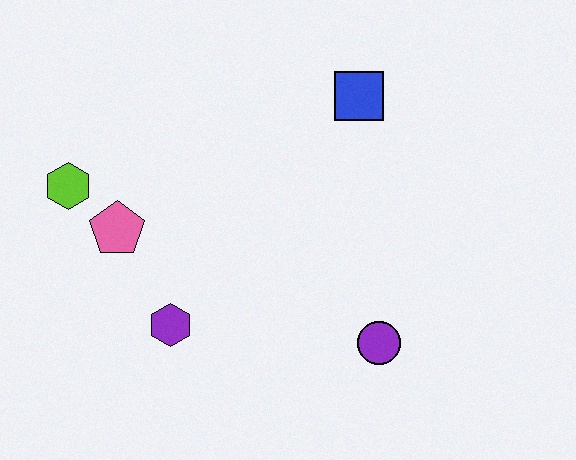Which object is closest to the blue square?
The purple circle is closest to the blue square.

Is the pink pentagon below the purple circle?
No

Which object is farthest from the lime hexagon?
The purple circle is farthest from the lime hexagon.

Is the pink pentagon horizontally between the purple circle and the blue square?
No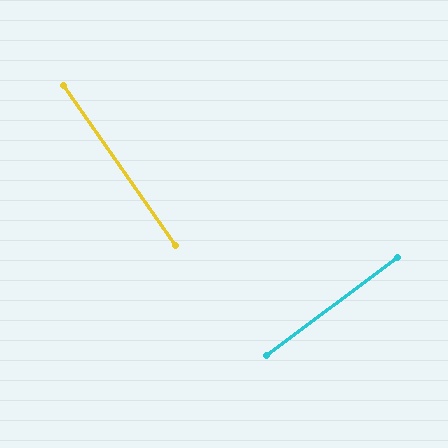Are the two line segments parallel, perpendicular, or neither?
Perpendicular — they meet at approximately 88°.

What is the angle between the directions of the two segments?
Approximately 88 degrees.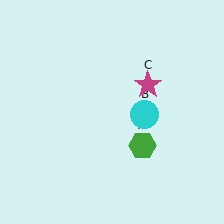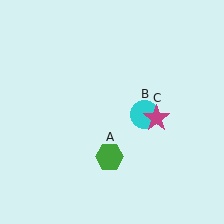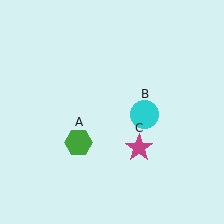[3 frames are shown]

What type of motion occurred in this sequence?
The green hexagon (object A), magenta star (object C) rotated clockwise around the center of the scene.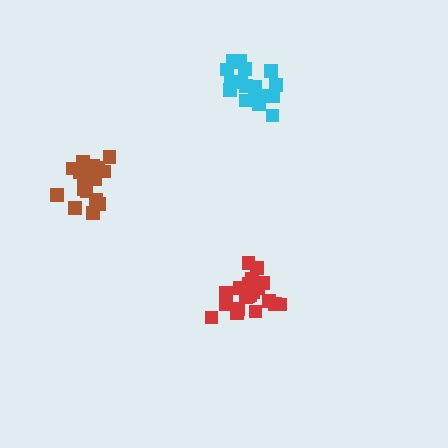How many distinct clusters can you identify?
There are 3 distinct clusters.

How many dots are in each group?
Group 1: 19 dots, Group 2: 20 dots, Group 3: 20 dots (59 total).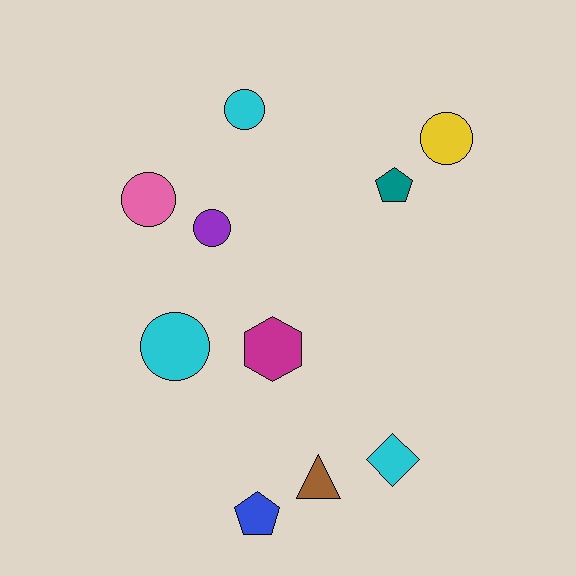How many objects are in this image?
There are 10 objects.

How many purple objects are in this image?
There is 1 purple object.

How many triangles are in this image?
There is 1 triangle.